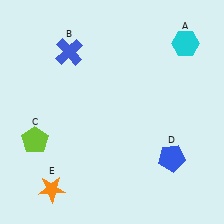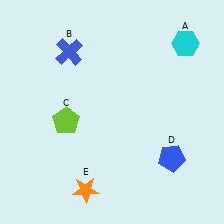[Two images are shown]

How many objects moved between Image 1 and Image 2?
2 objects moved between the two images.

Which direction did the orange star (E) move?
The orange star (E) moved right.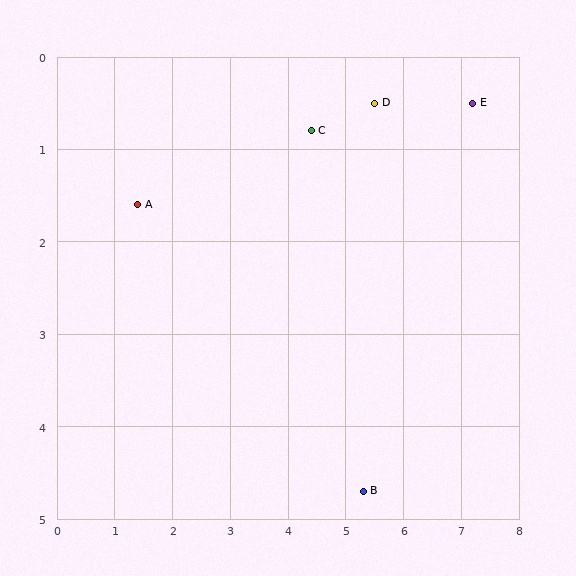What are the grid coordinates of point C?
Point C is at approximately (4.4, 0.8).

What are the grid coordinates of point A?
Point A is at approximately (1.4, 1.6).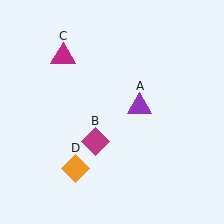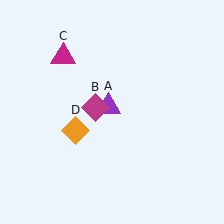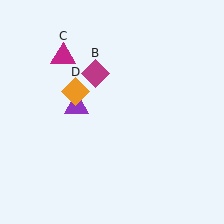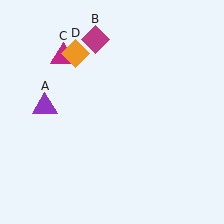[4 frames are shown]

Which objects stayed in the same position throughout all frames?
Magenta triangle (object C) remained stationary.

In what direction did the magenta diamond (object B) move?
The magenta diamond (object B) moved up.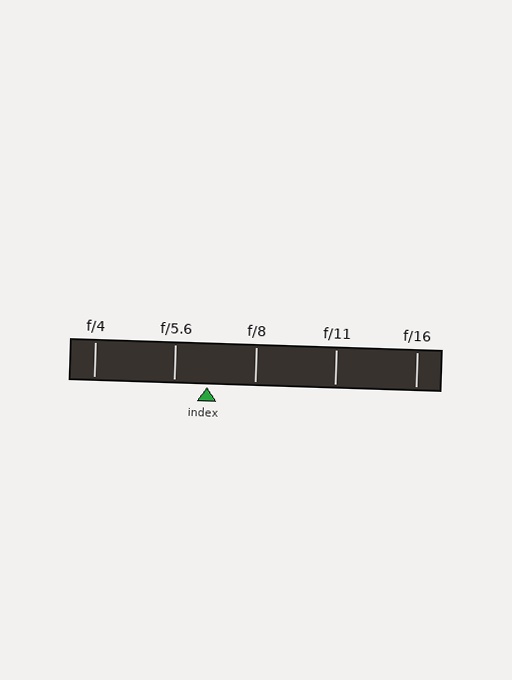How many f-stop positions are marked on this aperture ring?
There are 5 f-stop positions marked.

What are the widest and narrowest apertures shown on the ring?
The widest aperture shown is f/4 and the narrowest is f/16.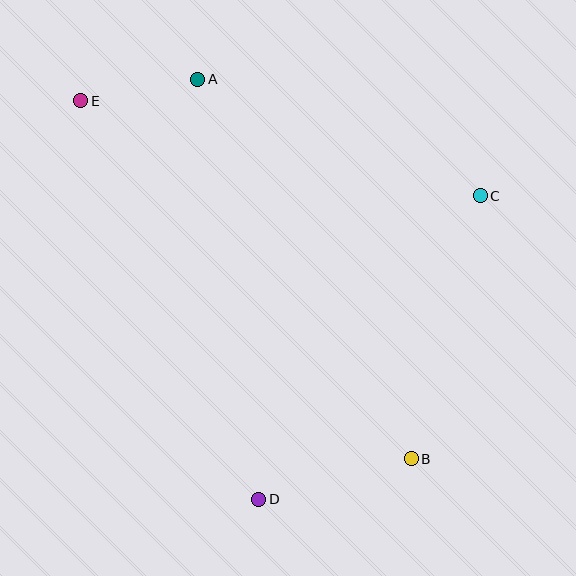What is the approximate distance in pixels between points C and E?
The distance between C and E is approximately 411 pixels.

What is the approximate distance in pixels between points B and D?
The distance between B and D is approximately 158 pixels.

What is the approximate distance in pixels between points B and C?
The distance between B and C is approximately 272 pixels.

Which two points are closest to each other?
Points A and E are closest to each other.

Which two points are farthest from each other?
Points B and E are farthest from each other.